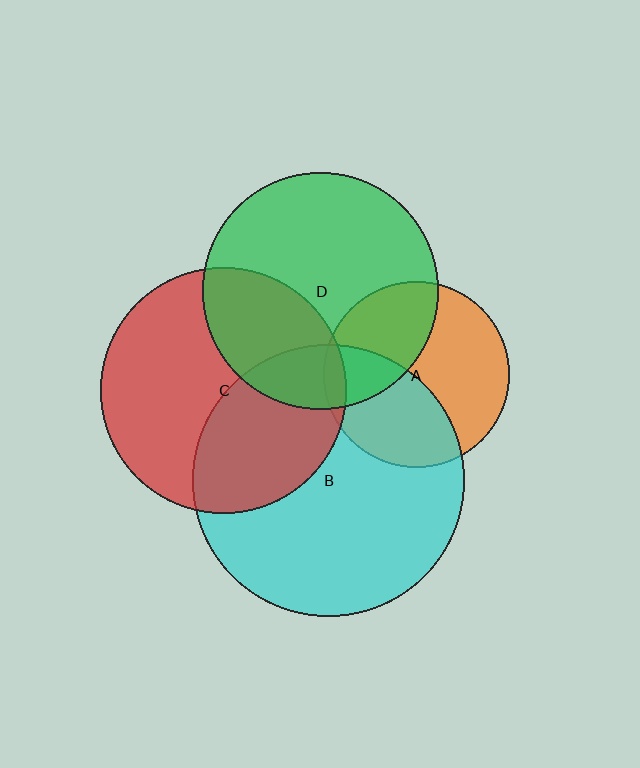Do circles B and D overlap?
Yes.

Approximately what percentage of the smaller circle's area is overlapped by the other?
Approximately 15%.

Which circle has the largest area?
Circle B (cyan).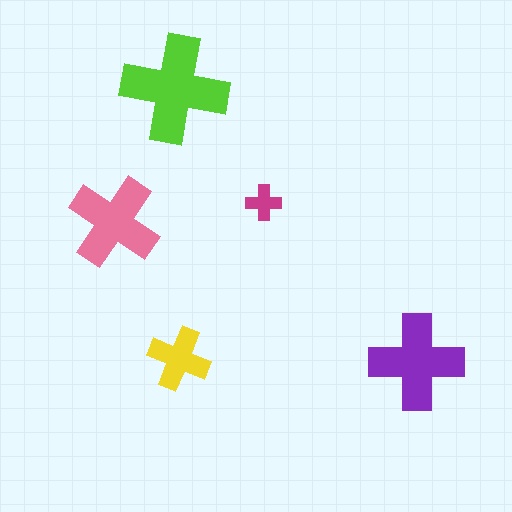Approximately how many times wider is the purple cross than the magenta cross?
About 2.5 times wider.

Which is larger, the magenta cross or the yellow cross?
The yellow one.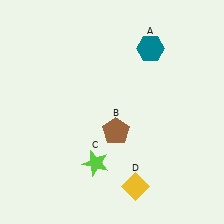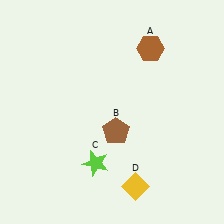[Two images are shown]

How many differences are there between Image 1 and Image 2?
There is 1 difference between the two images.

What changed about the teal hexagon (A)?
In Image 1, A is teal. In Image 2, it changed to brown.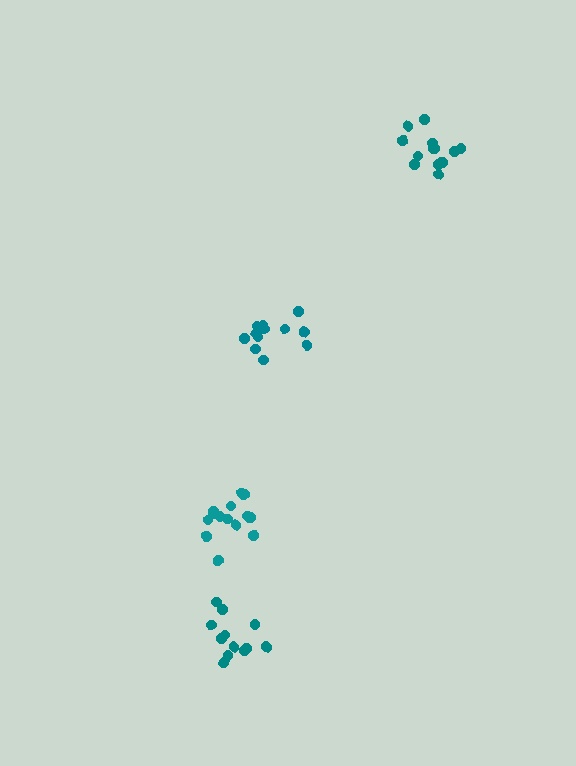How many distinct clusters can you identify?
There are 4 distinct clusters.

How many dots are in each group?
Group 1: 15 dots, Group 2: 12 dots, Group 3: 12 dots, Group 4: 13 dots (52 total).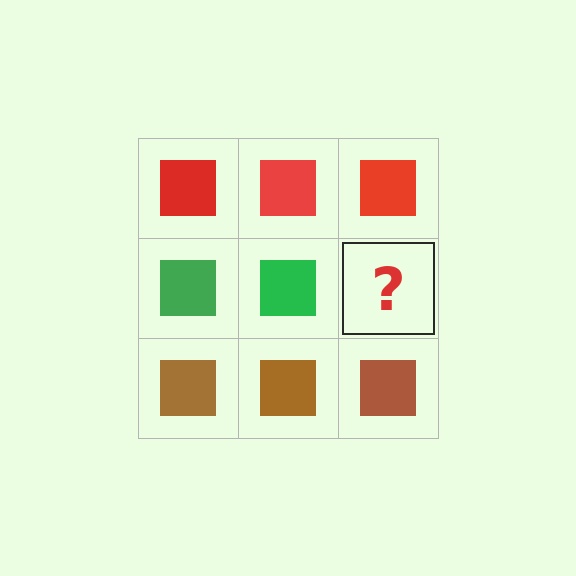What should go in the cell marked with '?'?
The missing cell should contain a green square.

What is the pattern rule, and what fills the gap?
The rule is that each row has a consistent color. The gap should be filled with a green square.